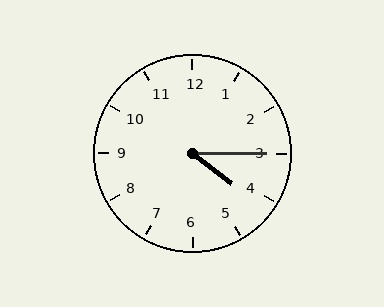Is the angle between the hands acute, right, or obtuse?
It is acute.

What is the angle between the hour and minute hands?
Approximately 38 degrees.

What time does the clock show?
4:15.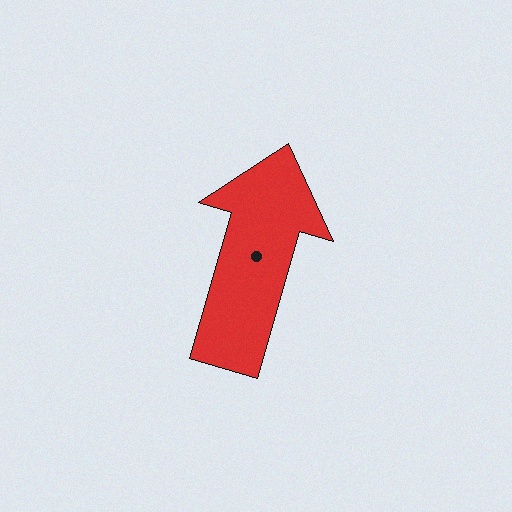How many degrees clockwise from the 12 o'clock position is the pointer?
Approximately 16 degrees.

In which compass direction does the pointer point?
North.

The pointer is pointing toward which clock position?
Roughly 1 o'clock.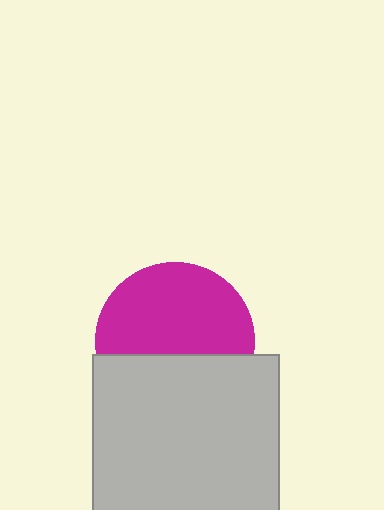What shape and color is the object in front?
The object in front is a light gray square.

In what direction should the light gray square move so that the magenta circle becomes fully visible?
The light gray square should move down. That is the shortest direction to clear the overlap and leave the magenta circle fully visible.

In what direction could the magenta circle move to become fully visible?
The magenta circle could move up. That would shift it out from behind the light gray square entirely.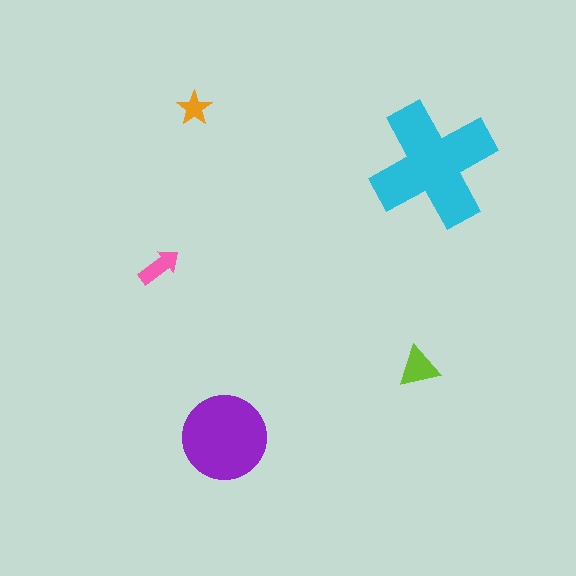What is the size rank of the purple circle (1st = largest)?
2nd.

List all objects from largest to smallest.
The cyan cross, the purple circle, the lime triangle, the pink arrow, the orange star.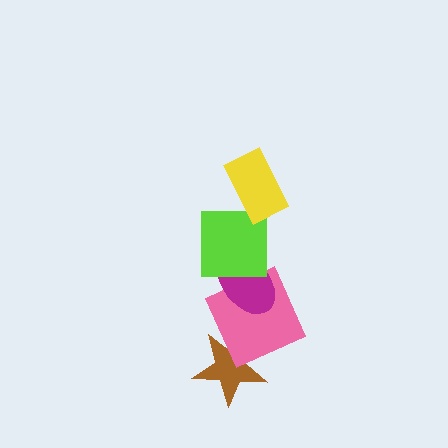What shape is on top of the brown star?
The pink square is on top of the brown star.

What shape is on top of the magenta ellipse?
The lime square is on top of the magenta ellipse.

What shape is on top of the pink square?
The magenta ellipse is on top of the pink square.